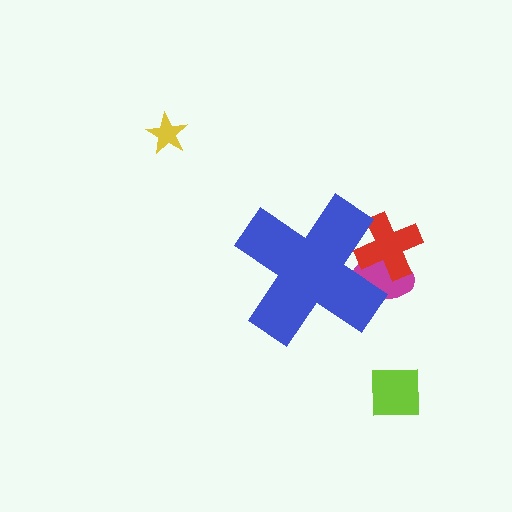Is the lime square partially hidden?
No, the lime square is fully visible.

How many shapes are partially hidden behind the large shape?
2 shapes are partially hidden.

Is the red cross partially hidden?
Yes, the red cross is partially hidden behind the blue cross.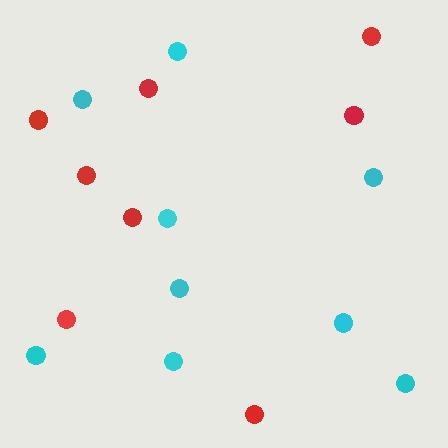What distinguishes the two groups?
There are 2 groups: one group of red circles (8) and one group of cyan circles (9).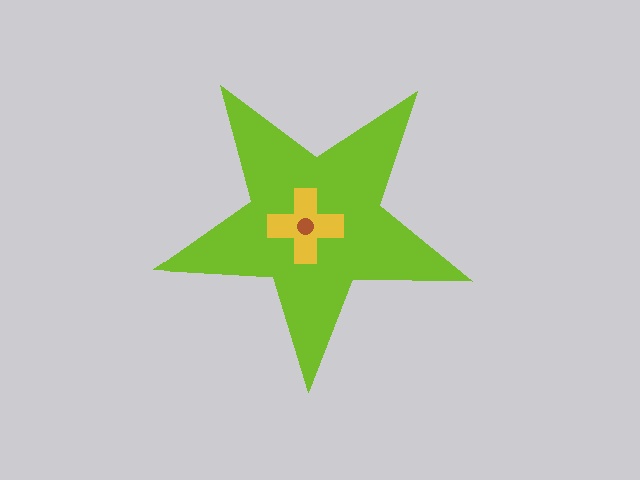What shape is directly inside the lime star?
The yellow cross.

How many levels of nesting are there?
3.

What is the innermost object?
The brown circle.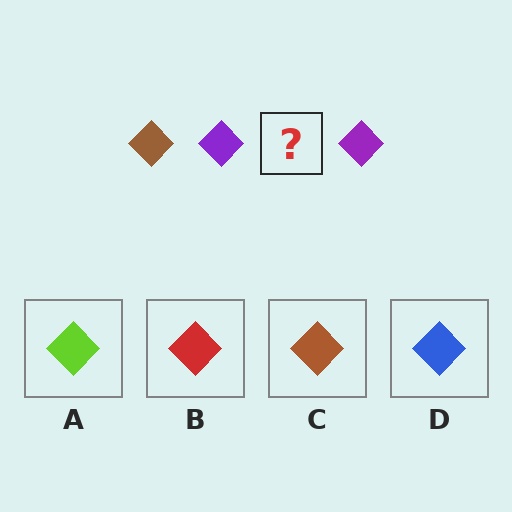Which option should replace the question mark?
Option C.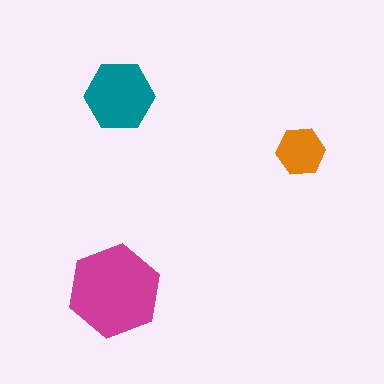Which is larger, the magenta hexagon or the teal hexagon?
The magenta one.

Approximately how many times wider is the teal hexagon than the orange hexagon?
About 1.5 times wider.